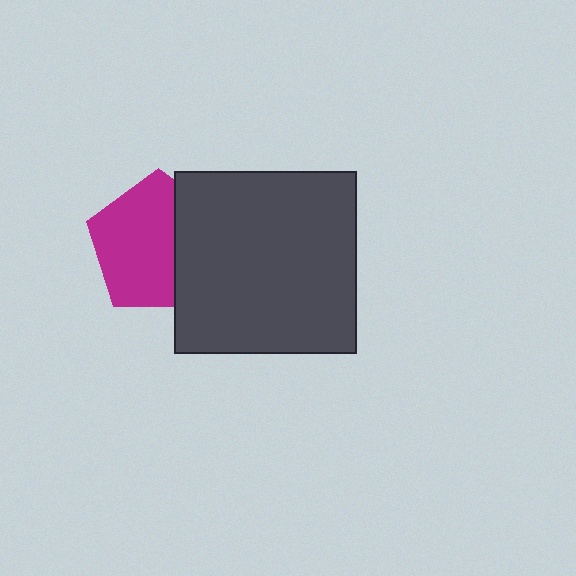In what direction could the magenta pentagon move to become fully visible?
The magenta pentagon could move left. That would shift it out from behind the dark gray square entirely.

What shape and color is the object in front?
The object in front is a dark gray square.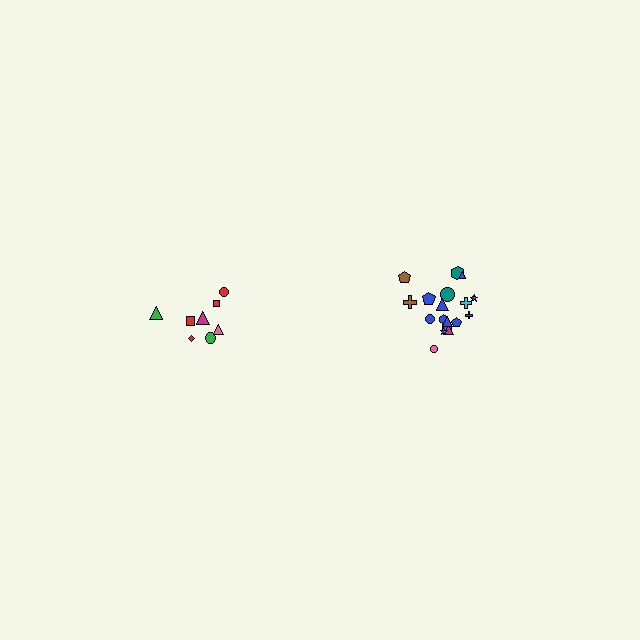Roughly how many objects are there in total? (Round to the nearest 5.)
Roughly 25 objects in total.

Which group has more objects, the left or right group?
The right group.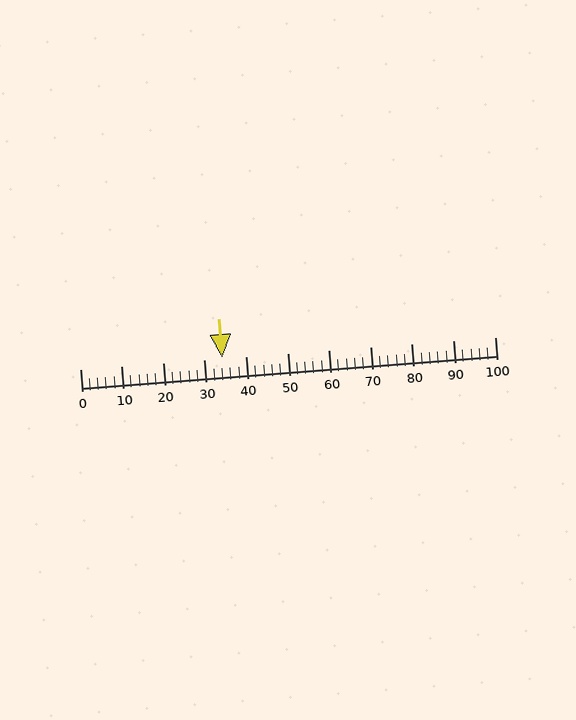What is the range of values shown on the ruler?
The ruler shows values from 0 to 100.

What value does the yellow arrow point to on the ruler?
The yellow arrow points to approximately 34.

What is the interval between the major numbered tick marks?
The major tick marks are spaced 10 units apart.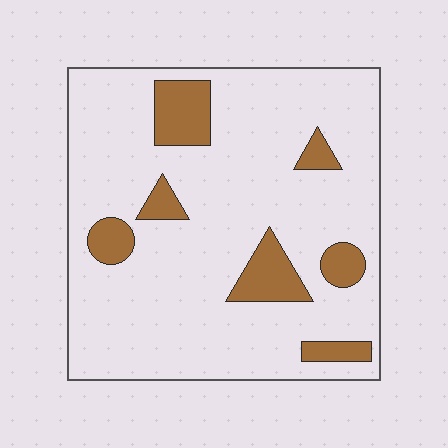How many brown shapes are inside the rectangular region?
7.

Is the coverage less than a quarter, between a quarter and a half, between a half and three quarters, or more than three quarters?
Less than a quarter.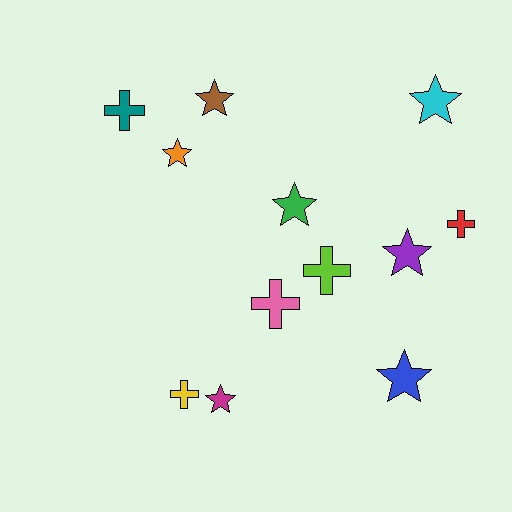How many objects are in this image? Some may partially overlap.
There are 12 objects.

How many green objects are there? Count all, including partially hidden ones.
There is 1 green object.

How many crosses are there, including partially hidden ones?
There are 5 crosses.